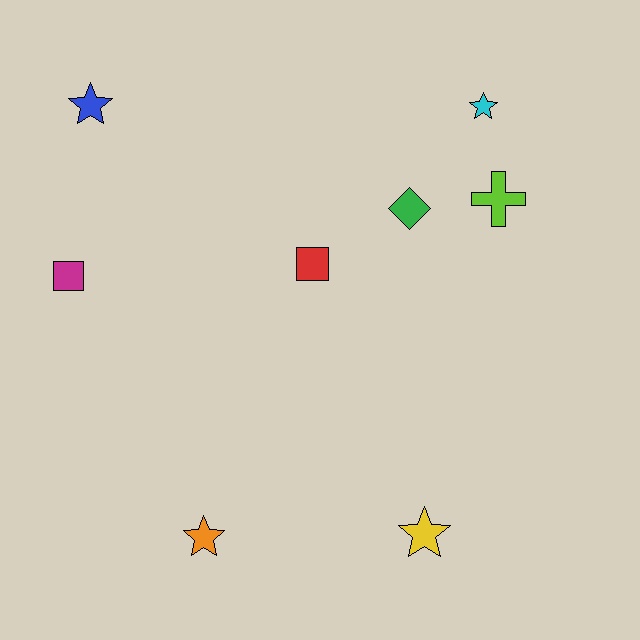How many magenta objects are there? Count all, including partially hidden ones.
There is 1 magenta object.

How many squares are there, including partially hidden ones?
There are 2 squares.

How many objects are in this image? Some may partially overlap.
There are 8 objects.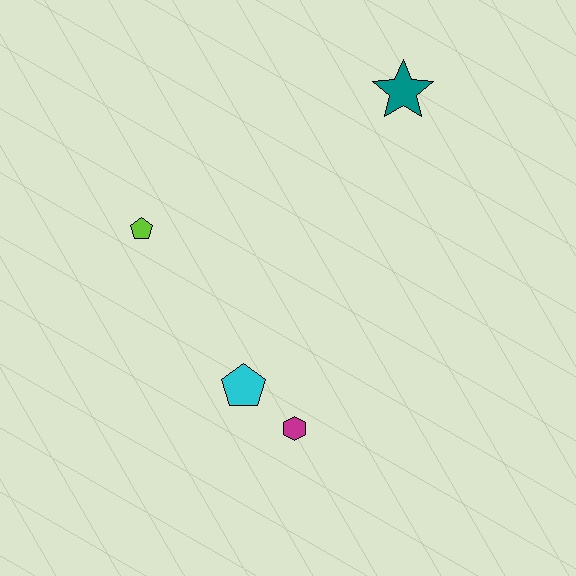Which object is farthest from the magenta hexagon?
The teal star is farthest from the magenta hexagon.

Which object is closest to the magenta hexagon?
The cyan pentagon is closest to the magenta hexagon.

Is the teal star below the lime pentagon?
No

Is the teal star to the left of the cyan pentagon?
No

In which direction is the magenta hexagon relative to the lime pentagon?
The magenta hexagon is below the lime pentagon.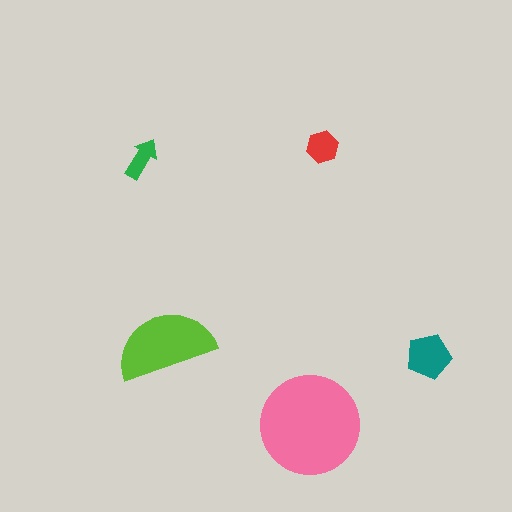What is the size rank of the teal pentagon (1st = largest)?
3rd.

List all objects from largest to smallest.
The pink circle, the lime semicircle, the teal pentagon, the red hexagon, the green arrow.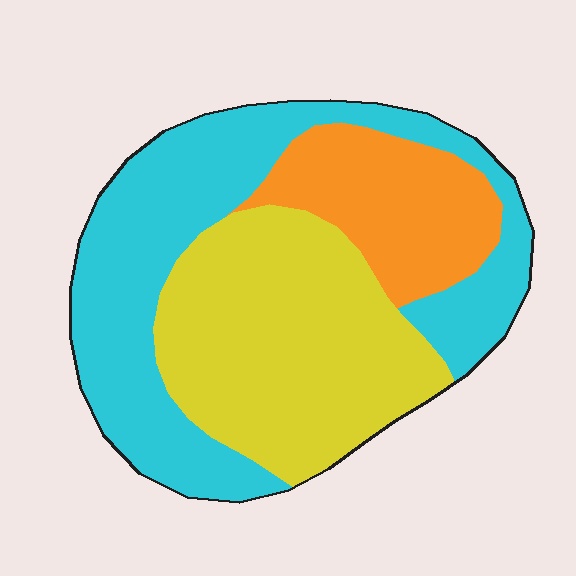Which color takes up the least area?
Orange, at roughly 20%.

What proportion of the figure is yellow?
Yellow covers around 40% of the figure.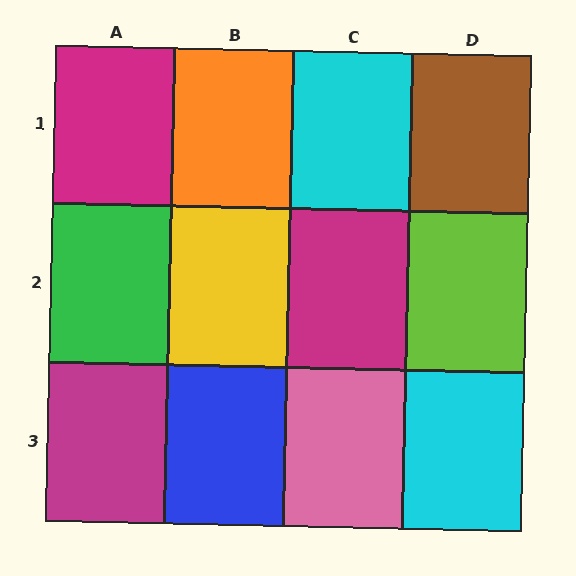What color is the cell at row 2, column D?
Lime.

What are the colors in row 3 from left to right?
Magenta, blue, pink, cyan.